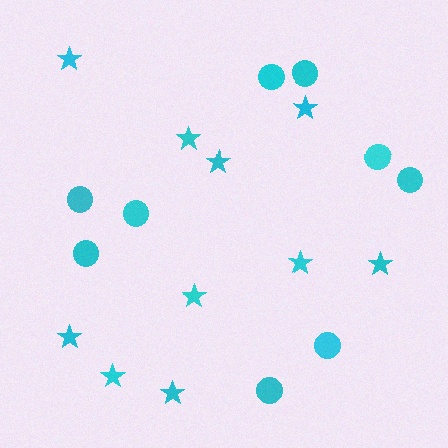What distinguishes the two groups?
There are 2 groups: one group of circles (9) and one group of stars (10).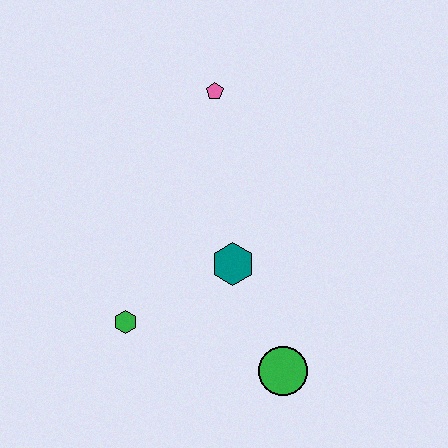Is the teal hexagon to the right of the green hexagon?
Yes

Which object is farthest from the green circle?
The pink pentagon is farthest from the green circle.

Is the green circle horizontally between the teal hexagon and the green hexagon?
No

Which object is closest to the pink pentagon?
The teal hexagon is closest to the pink pentagon.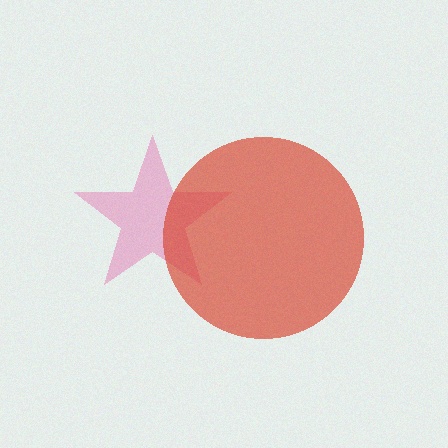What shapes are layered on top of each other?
The layered shapes are: a pink star, a red circle.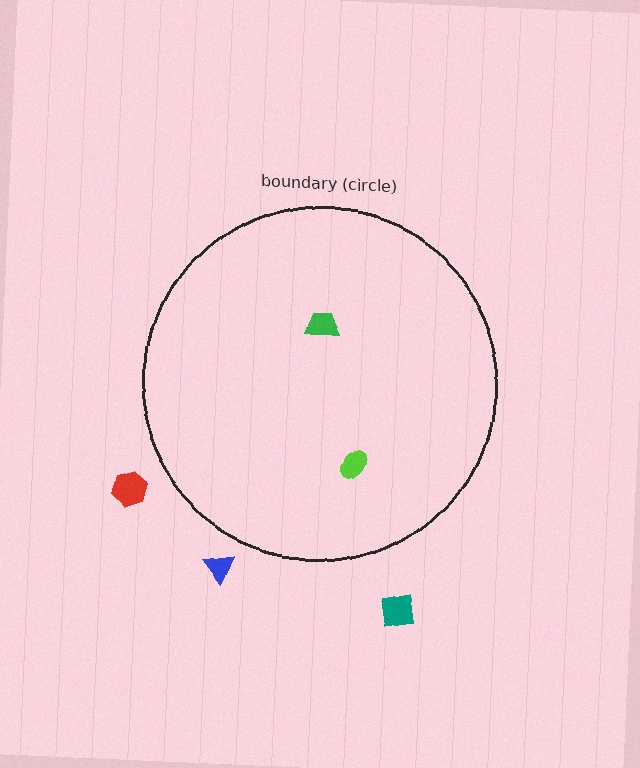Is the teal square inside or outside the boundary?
Outside.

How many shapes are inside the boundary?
2 inside, 3 outside.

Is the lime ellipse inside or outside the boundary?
Inside.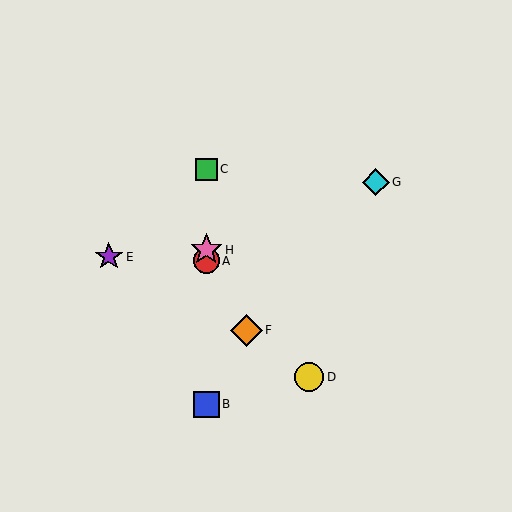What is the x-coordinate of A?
Object A is at x≈206.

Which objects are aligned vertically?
Objects A, B, C, H are aligned vertically.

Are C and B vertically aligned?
Yes, both are at x≈206.